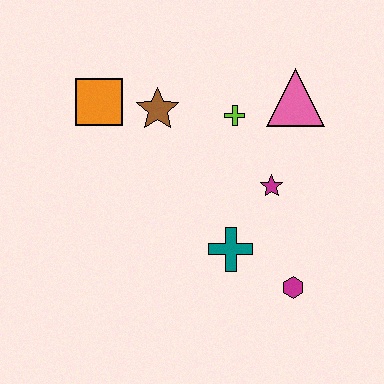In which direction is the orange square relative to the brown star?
The orange square is to the left of the brown star.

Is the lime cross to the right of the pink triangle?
No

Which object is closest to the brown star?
The orange square is closest to the brown star.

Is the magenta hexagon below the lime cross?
Yes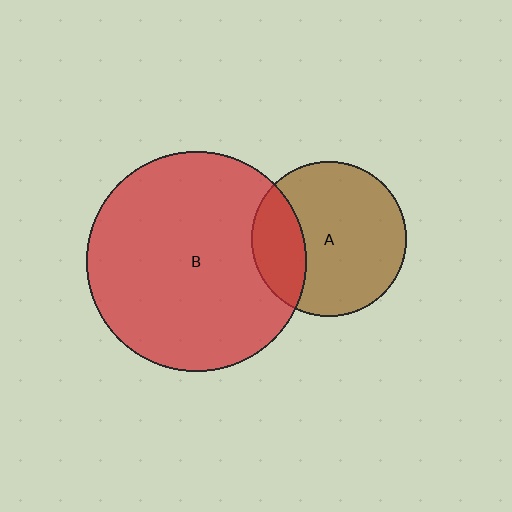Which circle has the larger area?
Circle B (red).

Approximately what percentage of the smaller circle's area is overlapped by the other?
Approximately 25%.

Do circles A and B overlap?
Yes.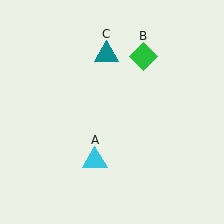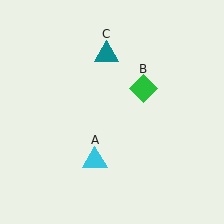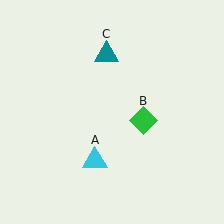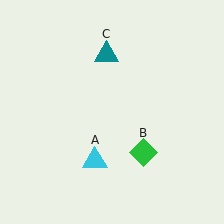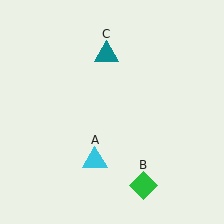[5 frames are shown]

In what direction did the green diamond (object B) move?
The green diamond (object B) moved down.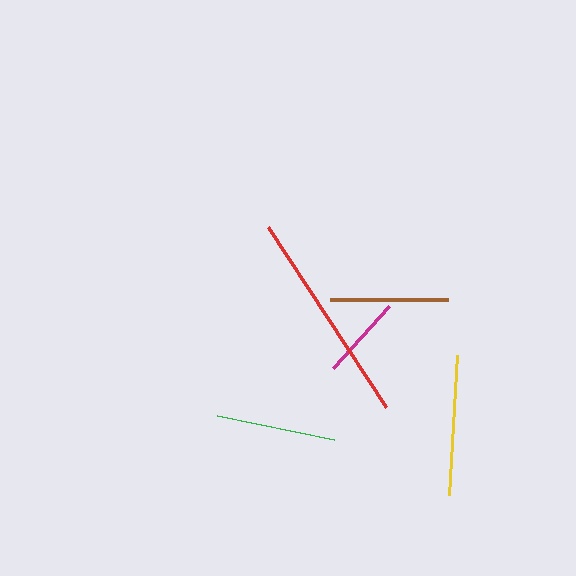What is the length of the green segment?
The green segment is approximately 119 pixels long.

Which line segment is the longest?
The red line is the longest at approximately 215 pixels.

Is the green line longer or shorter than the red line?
The red line is longer than the green line.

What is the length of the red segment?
The red segment is approximately 215 pixels long.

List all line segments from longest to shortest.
From longest to shortest: red, yellow, green, brown, magenta.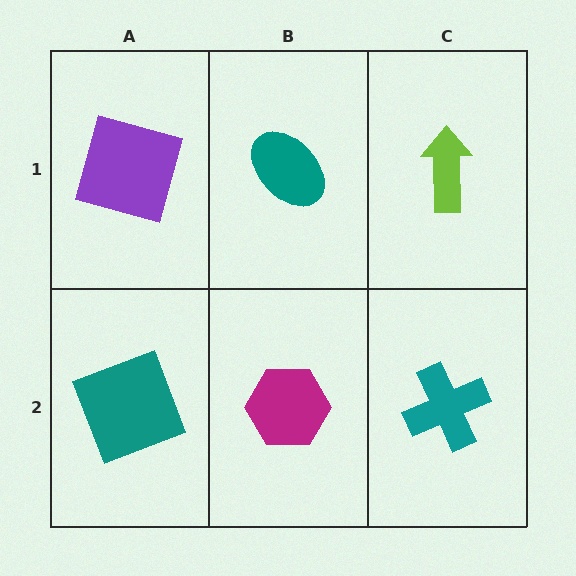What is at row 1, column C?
A lime arrow.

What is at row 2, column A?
A teal square.